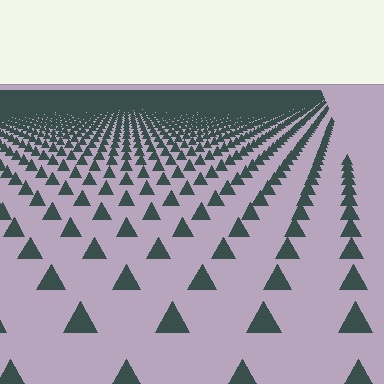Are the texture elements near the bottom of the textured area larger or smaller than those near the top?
Larger. Near the bottom, elements are closer to the viewer and appear at a bigger on-screen size.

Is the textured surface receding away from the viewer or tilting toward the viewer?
The surface is receding away from the viewer. Texture elements get smaller and denser toward the top.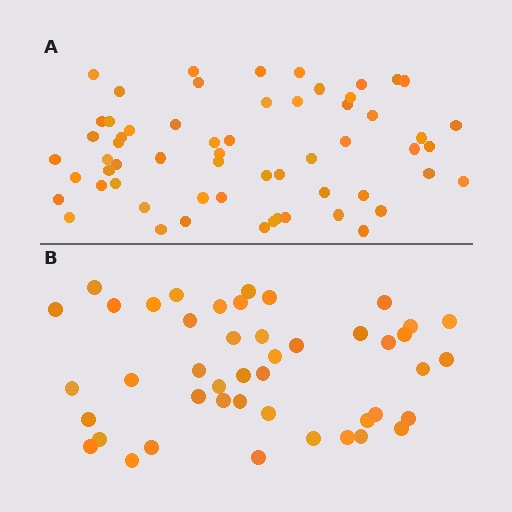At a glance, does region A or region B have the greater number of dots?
Region A (the top region) has more dots.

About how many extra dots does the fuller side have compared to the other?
Region A has approximately 15 more dots than region B.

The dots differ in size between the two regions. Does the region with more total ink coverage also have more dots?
No. Region B has more total ink coverage because its dots are larger, but region A actually contains more individual dots. Total area can be misleading — the number of items is what matters here.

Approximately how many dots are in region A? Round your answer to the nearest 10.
About 60 dots.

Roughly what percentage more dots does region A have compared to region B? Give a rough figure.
About 35% more.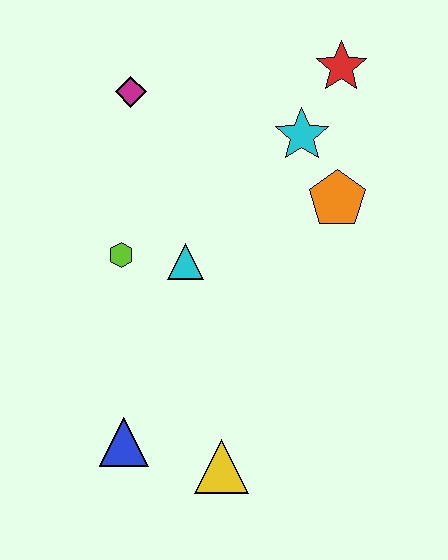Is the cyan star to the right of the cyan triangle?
Yes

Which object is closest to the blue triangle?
The yellow triangle is closest to the blue triangle.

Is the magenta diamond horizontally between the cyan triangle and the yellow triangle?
No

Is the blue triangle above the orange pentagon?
No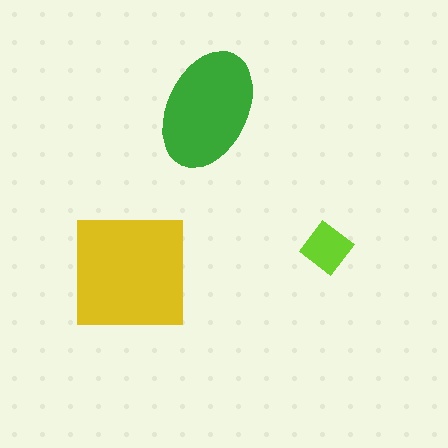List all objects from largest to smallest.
The yellow square, the green ellipse, the lime diamond.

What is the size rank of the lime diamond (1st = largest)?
3rd.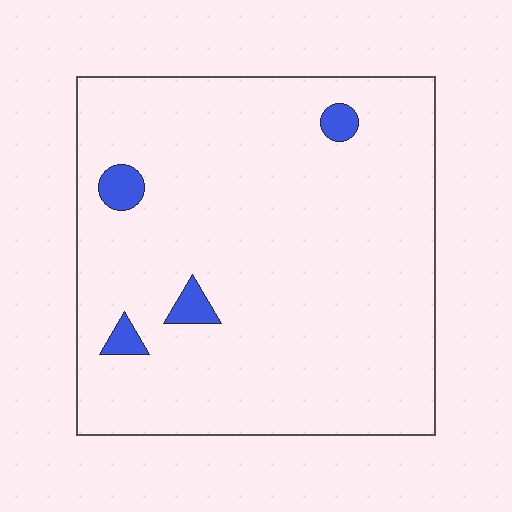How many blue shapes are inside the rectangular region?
4.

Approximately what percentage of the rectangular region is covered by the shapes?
Approximately 5%.